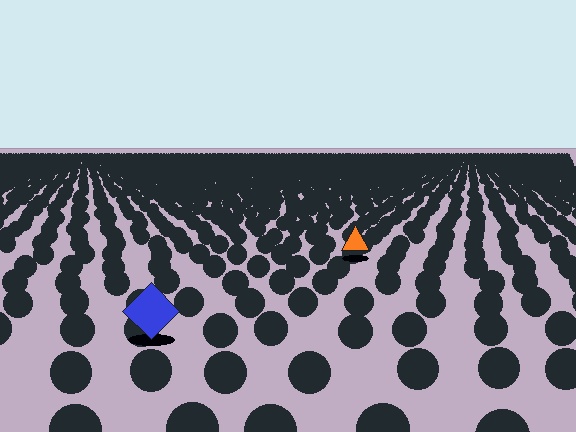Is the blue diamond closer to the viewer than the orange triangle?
Yes. The blue diamond is closer — you can tell from the texture gradient: the ground texture is coarser near it.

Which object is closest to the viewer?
The blue diamond is closest. The texture marks near it are larger and more spread out.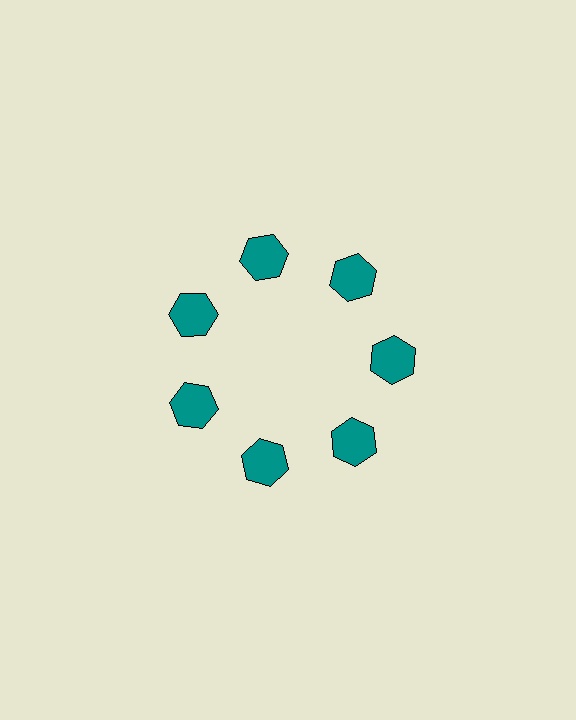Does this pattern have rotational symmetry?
Yes, this pattern has 7-fold rotational symmetry. It looks the same after rotating 51 degrees around the center.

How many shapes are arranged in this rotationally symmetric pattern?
There are 7 shapes, arranged in 7 groups of 1.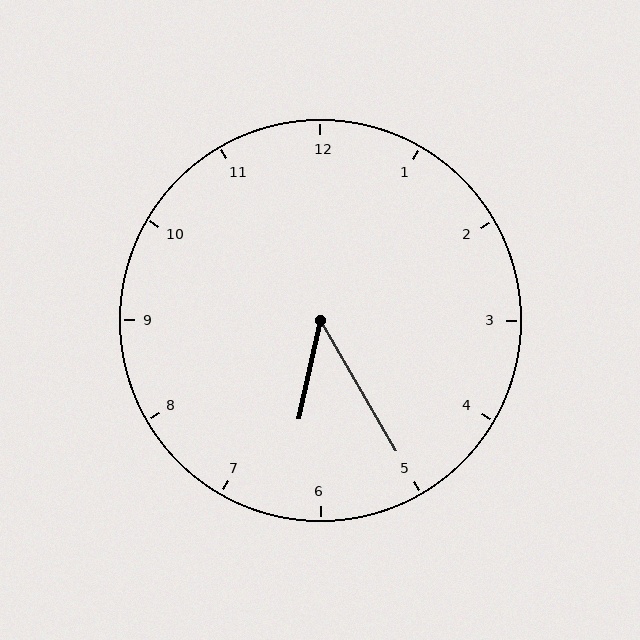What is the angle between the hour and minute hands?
Approximately 42 degrees.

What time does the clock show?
6:25.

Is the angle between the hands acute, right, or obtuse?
It is acute.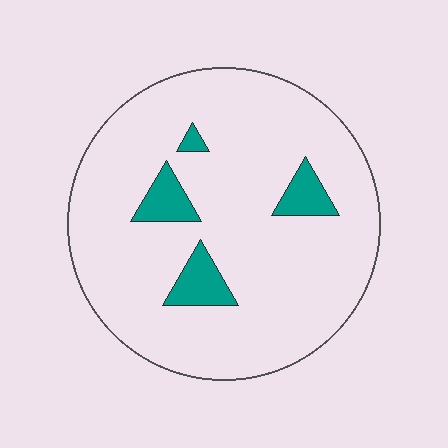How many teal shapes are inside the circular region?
4.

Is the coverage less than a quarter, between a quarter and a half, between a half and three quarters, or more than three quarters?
Less than a quarter.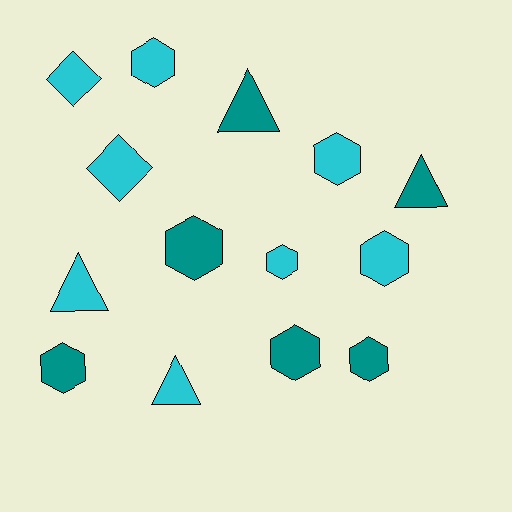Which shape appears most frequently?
Hexagon, with 8 objects.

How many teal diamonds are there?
There are no teal diamonds.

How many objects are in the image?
There are 14 objects.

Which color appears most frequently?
Cyan, with 8 objects.